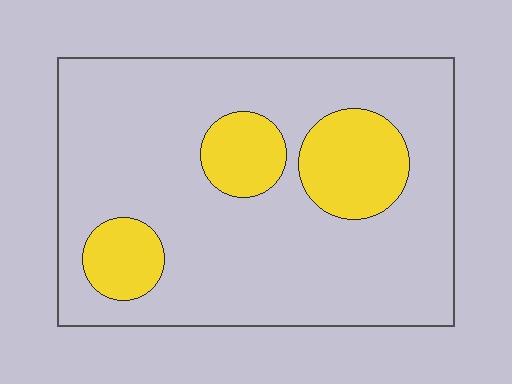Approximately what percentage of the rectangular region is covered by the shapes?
Approximately 20%.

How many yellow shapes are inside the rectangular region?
3.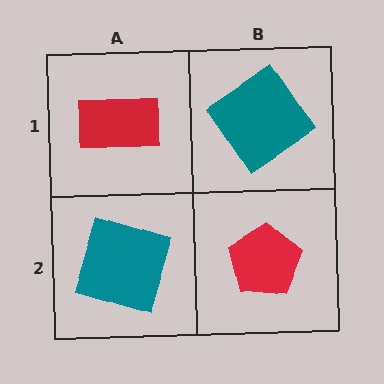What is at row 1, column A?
A red rectangle.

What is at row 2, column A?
A teal square.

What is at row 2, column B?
A red pentagon.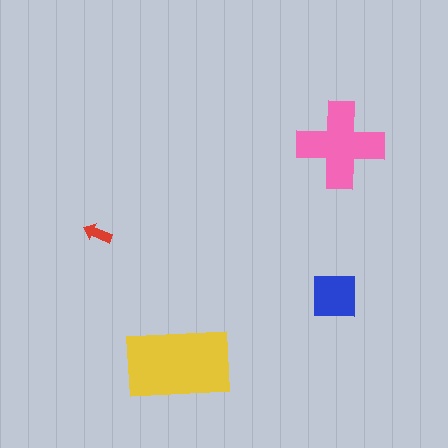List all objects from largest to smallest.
The yellow rectangle, the pink cross, the blue square, the red arrow.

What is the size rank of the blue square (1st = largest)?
3rd.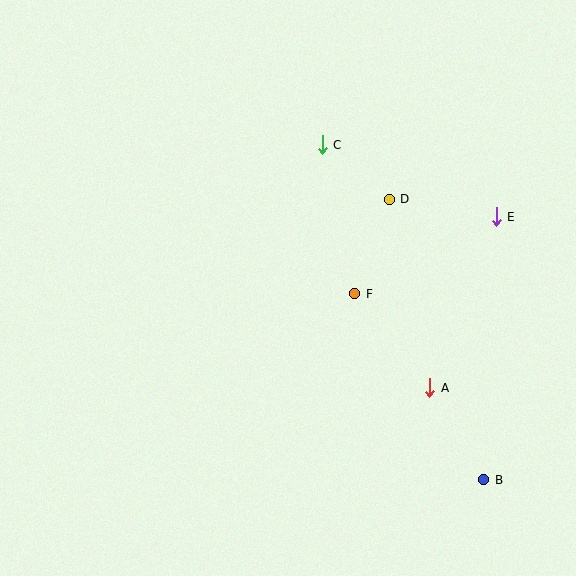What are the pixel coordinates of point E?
Point E is at (496, 217).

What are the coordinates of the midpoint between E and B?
The midpoint between E and B is at (490, 348).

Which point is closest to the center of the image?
Point F at (355, 294) is closest to the center.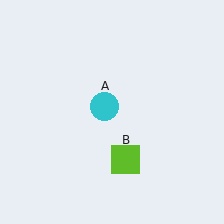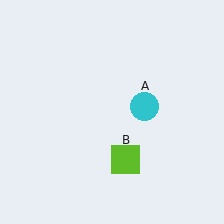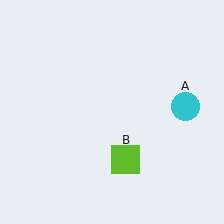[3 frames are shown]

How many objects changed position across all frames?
1 object changed position: cyan circle (object A).